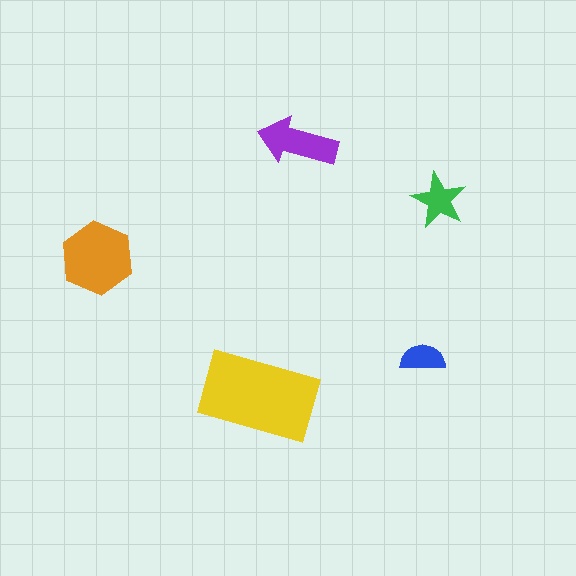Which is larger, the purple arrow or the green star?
The purple arrow.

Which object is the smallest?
The blue semicircle.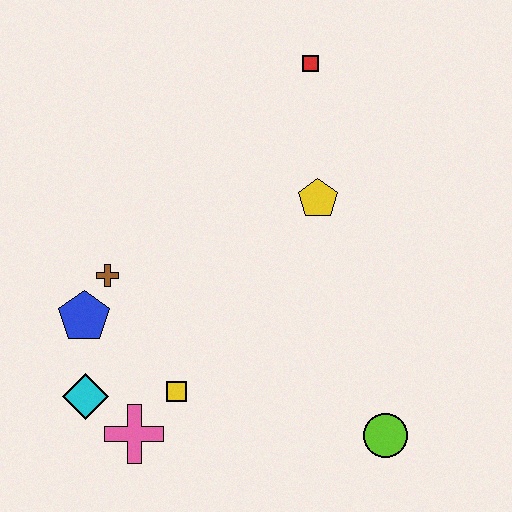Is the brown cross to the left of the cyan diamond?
No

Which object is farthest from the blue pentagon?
The red square is farthest from the blue pentagon.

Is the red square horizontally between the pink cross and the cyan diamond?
No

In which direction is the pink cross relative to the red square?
The pink cross is below the red square.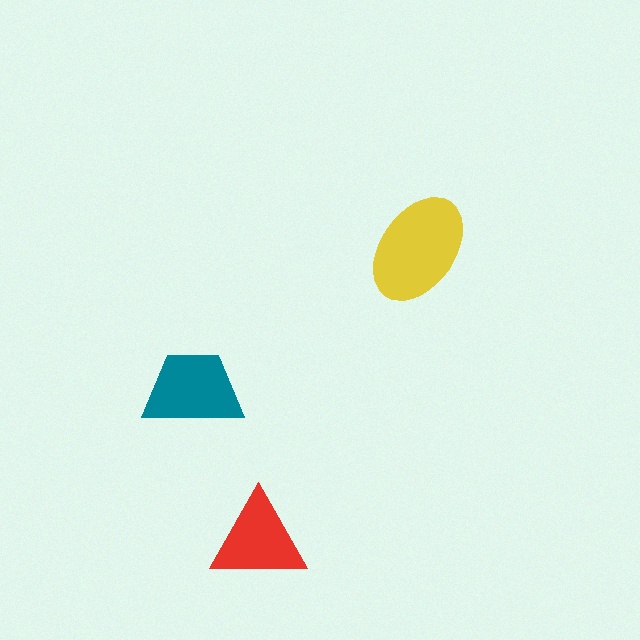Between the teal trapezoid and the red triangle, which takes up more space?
The teal trapezoid.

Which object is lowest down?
The red triangle is bottommost.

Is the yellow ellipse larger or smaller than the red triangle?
Larger.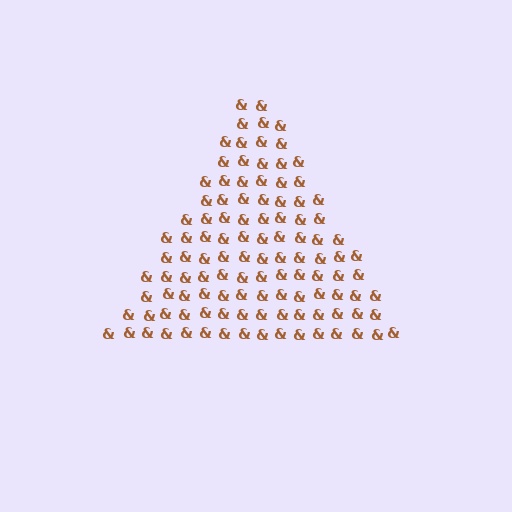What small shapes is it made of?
It is made of small ampersands.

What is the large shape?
The large shape is a triangle.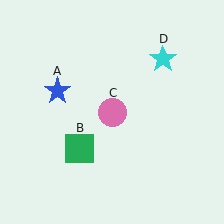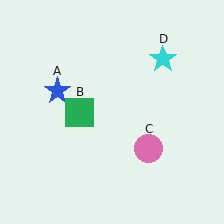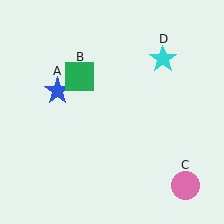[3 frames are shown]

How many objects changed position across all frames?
2 objects changed position: green square (object B), pink circle (object C).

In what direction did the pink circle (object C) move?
The pink circle (object C) moved down and to the right.